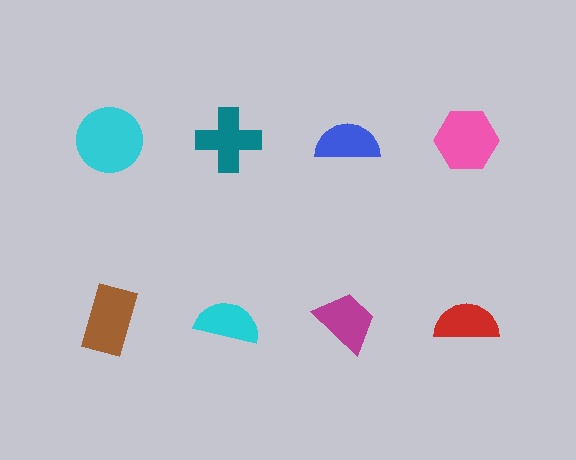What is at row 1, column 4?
A pink hexagon.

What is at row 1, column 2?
A teal cross.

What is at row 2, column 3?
A magenta trapezoid.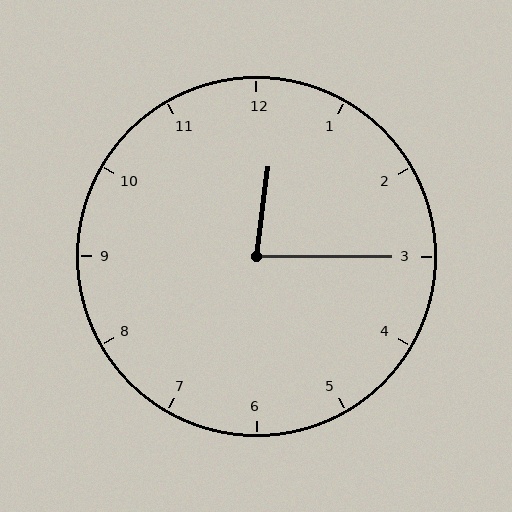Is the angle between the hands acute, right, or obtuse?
It is acute.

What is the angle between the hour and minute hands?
Approximately 82 degrees.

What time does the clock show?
12:15.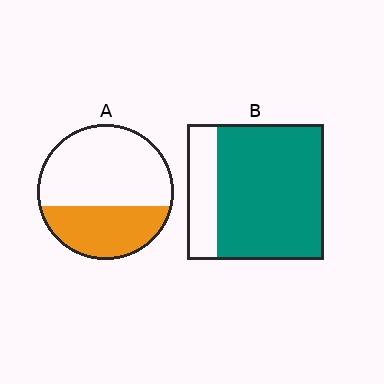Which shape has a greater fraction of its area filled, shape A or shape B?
Shape B.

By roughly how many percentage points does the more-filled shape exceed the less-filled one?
By roughly 40 percentage points (B over A).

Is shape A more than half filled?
No.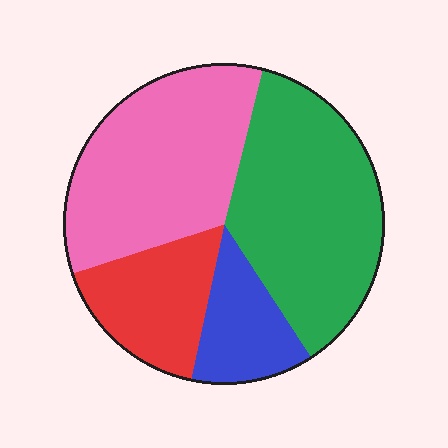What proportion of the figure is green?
Green takes up about three eighths (3/8) of the figure.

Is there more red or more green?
Green.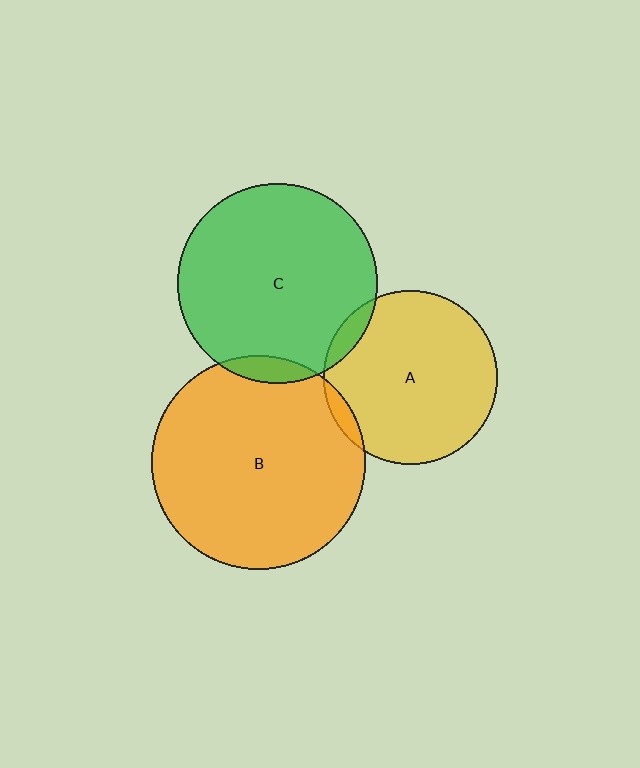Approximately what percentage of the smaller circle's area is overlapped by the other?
Approximately 5%.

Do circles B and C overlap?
Yes.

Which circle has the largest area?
Circle B (orange).